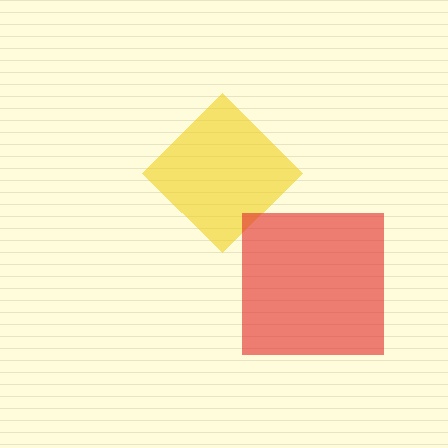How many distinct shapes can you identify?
There are 2 distinct shapes: a yellow diamond, a red square.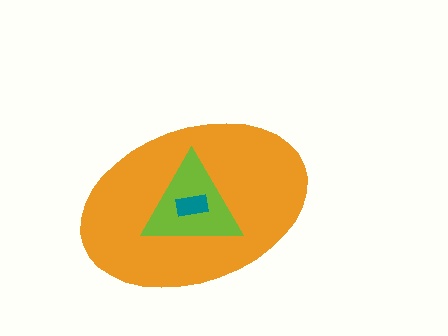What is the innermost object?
The teal rectangle.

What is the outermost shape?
The orange ellipse.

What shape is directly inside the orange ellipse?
The lime triangle.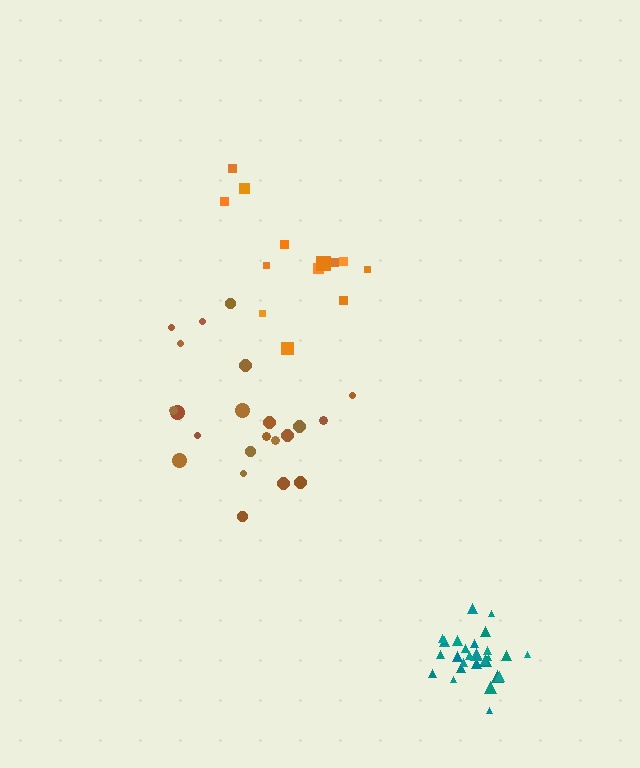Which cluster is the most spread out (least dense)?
Orange.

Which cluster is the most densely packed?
Teal.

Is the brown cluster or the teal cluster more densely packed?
Teal.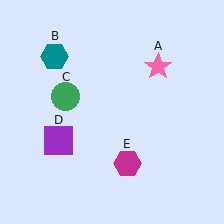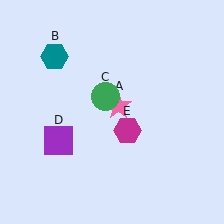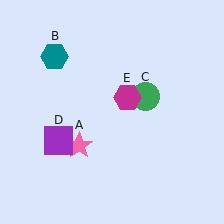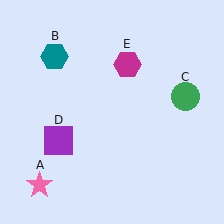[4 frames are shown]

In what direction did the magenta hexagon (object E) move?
The magenta hexagon (object E) moved up.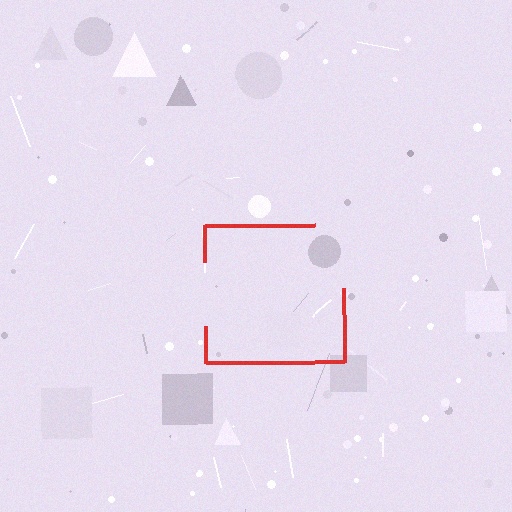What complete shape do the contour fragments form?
The contour fragments form a square.